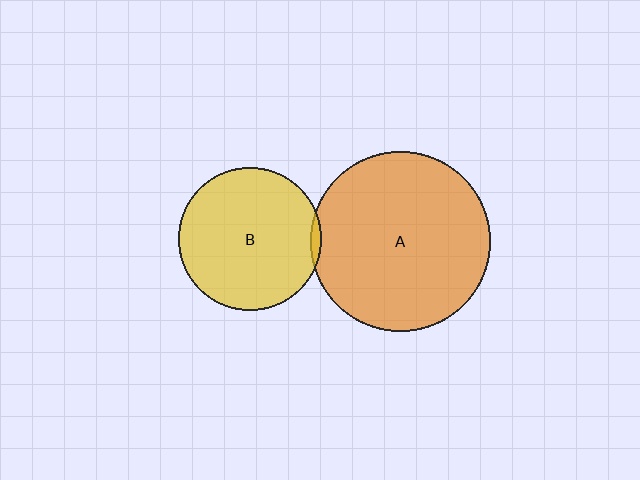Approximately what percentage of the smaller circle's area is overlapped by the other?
Approximately 5%.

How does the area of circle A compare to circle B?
Approximately 1.6 times.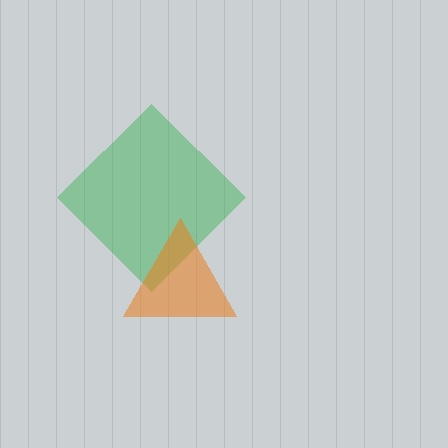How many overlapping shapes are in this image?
There are 2 overlapping shapes in the image.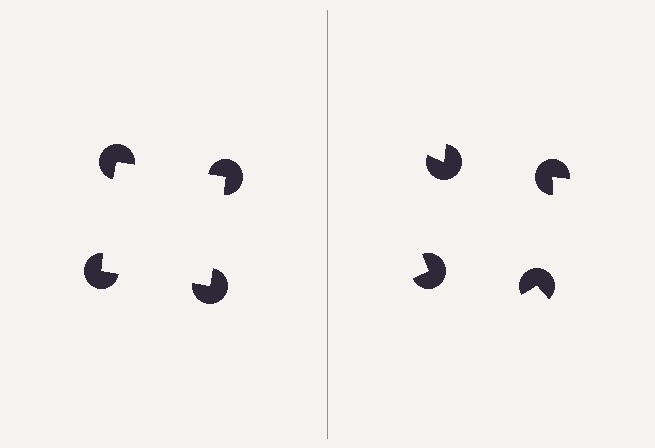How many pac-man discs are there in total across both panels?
8 — 4 on each side.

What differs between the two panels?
The pac-man discs are positioned identically on both sides; only the wedge orientations differ. On the left they align to a square; on the right they are misaligned.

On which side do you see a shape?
An illusory square appears on the left side. On the right side the wedge cuts are rotated, so no coherent shape forms.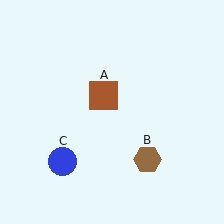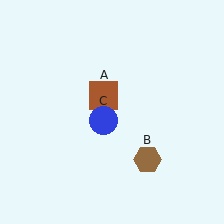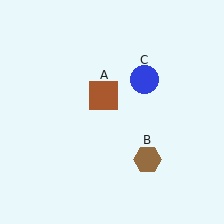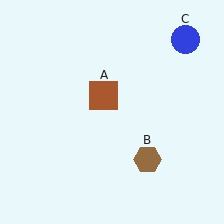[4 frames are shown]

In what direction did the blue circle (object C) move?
The blue circle (object C) moved up and to the right.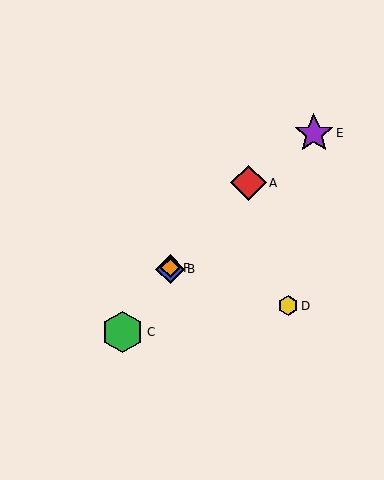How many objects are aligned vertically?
2 objects (B, F) are aligned vertically.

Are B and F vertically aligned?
Yes, both are at x≈170.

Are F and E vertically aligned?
No, F is at x≈170 and E is at x≈314.